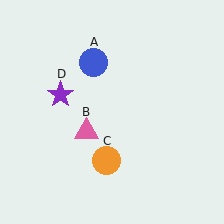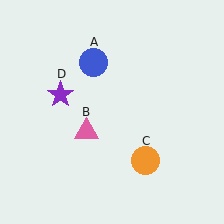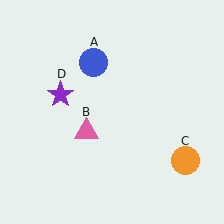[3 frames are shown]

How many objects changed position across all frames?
1 object changed position: orange circle (object C).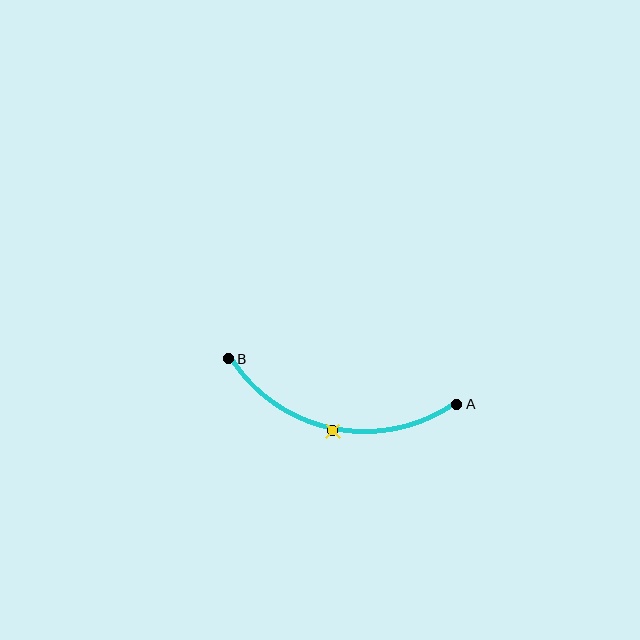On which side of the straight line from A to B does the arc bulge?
The arc bulges below the straight line connecting A and B.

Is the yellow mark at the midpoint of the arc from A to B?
Yes. The yellow mark lies on the arc at equal arc-length from both A and B — it is the arc midpoint.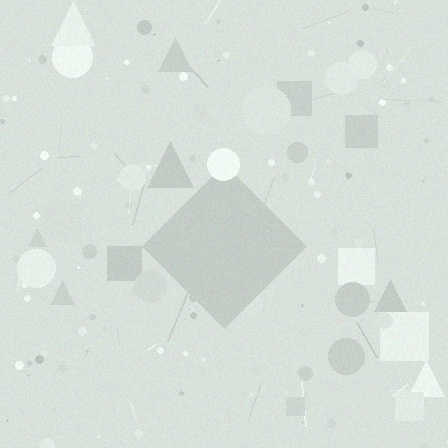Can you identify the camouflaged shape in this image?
The camouflaged shape is a diamond.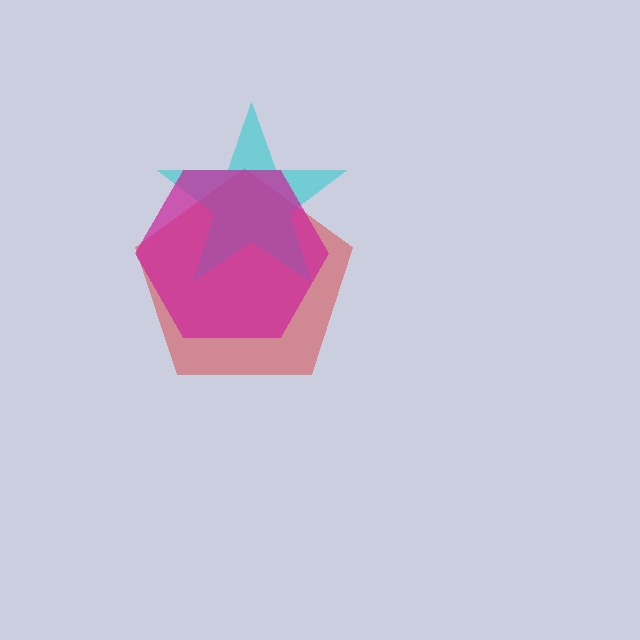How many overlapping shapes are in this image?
There are 3 overlapping shapes in the image.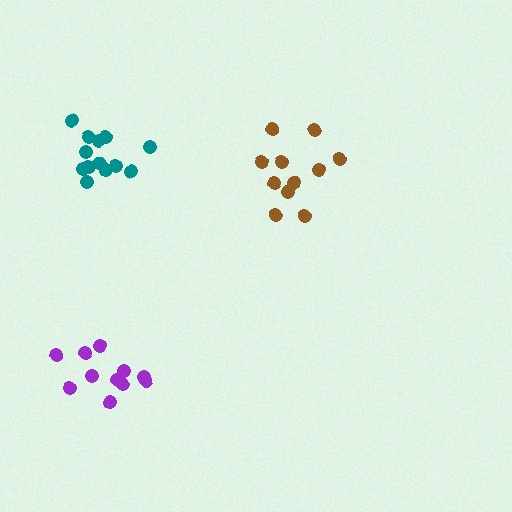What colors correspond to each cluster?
The clusters are colored: brown, purple, teal.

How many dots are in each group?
Group 1: 11 dots, Group 2: 11 dots, Group 3: 13 dots (35 total).